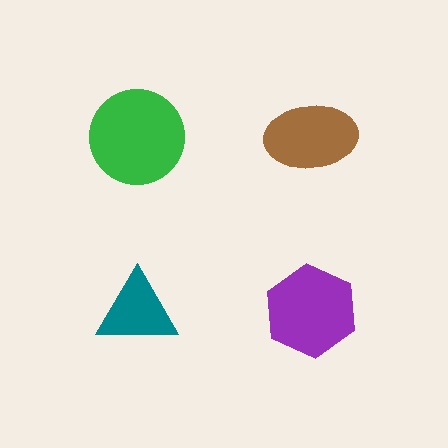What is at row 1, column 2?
A brown ellipse.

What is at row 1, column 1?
A green circle.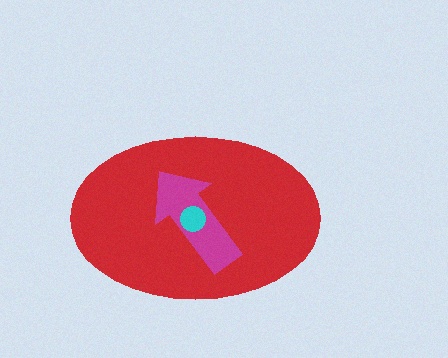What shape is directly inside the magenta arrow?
The cyan circle.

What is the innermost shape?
The cyan circle.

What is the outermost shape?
The red ellipse.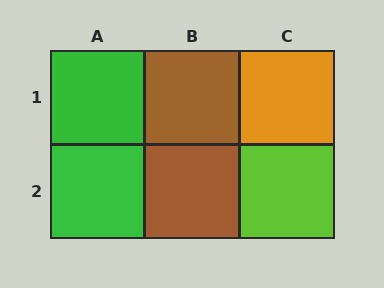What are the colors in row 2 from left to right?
Green, brown, lime.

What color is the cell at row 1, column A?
Green.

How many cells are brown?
2 cells are brown.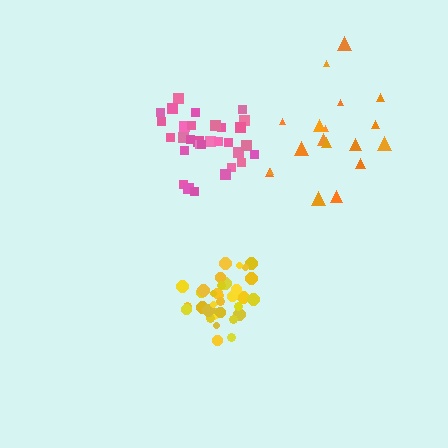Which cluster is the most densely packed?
Yellow.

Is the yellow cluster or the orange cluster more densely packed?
Yellow.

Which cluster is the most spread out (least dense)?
Orange.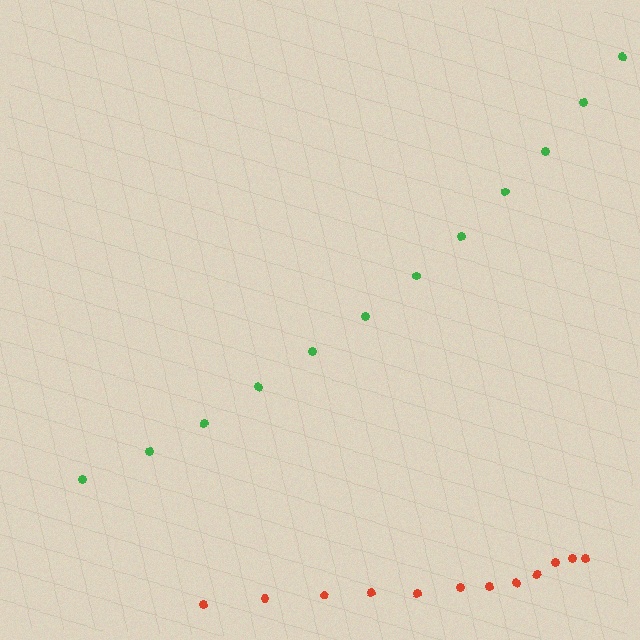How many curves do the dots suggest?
There are 2 distinct paths.